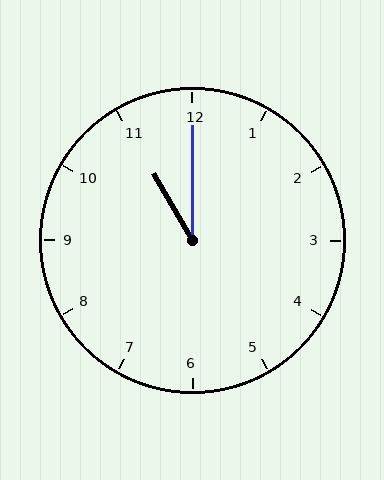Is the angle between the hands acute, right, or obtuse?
It is acute.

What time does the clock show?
11:00.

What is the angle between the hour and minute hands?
Approximately 30 degrees.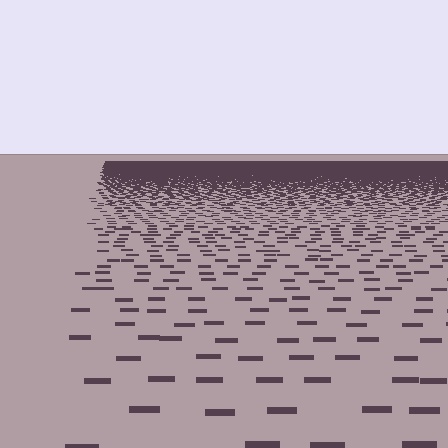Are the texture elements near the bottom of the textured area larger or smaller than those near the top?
Larger. Near the bottom, elements are closer to the viewer and appear at a bigger on-screen size.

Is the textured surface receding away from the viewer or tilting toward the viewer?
The surface is receding away from the viewer. Texture elements get smaller and denser toward the top.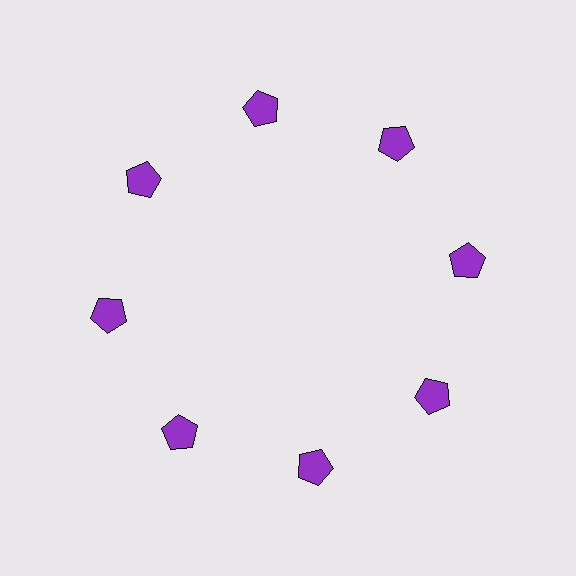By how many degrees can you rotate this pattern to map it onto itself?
The pattern maps onto itself every 45 degrees of rotation.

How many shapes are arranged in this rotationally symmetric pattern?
There are 8 shapes, arranged in 8 groups of 1.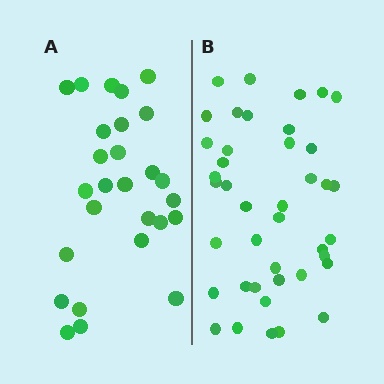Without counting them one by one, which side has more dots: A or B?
Region B (the right region) has more dots.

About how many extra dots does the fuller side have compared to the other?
Region B has approximately 15 more dots than region A.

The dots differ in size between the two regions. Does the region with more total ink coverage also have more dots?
No. Region A has more total ink coverage because its dots are larger, but region B actually contains more individual dots. Total area can be misleading — the number of items is what matters here.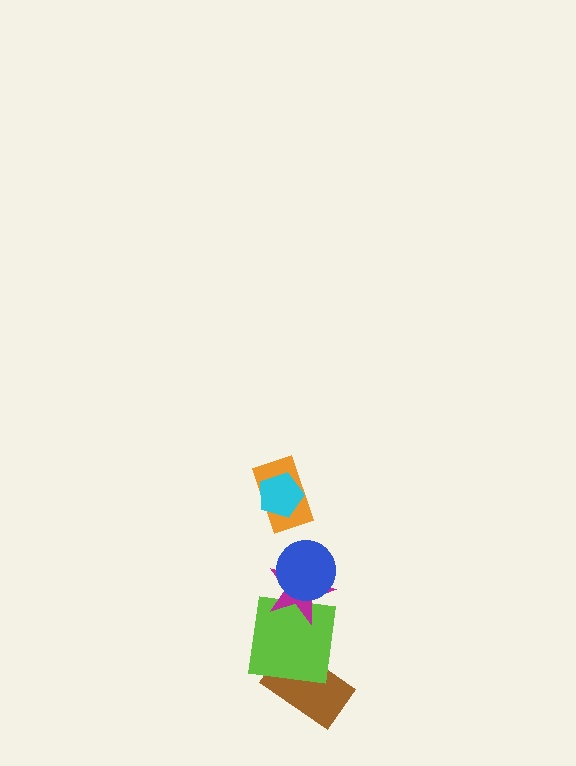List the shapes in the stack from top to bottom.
From top to bottom: the cyan pentagon, the orange rectangle, the blue circle, the magenta star, the lime square, the brown rectangle.